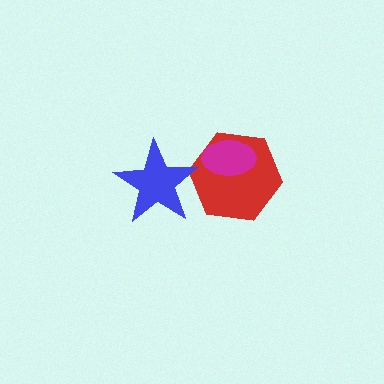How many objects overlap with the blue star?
1 object overlaps with the blue star.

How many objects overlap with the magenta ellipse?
1 object overlaps with the magenta ellipse.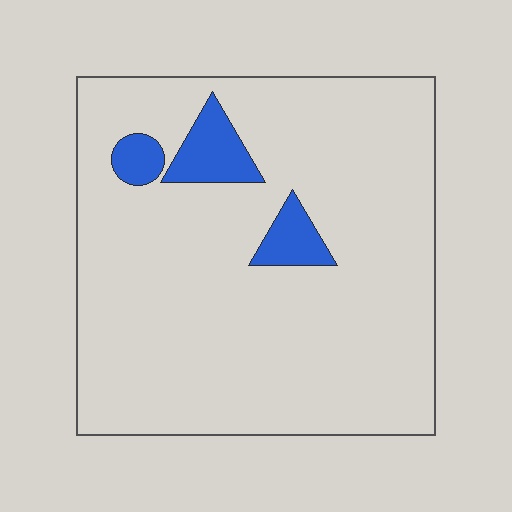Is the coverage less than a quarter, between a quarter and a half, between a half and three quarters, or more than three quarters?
Less than a quarter.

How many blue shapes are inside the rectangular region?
3.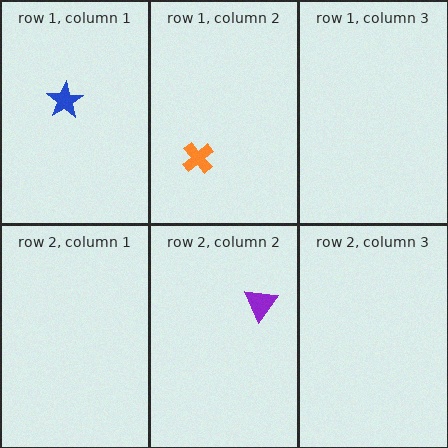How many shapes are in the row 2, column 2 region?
1.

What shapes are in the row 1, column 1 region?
The blue star.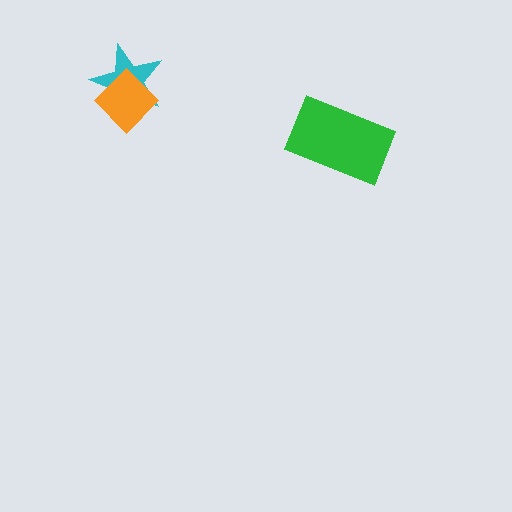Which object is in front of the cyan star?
The orange diamond is in front of the cyan star.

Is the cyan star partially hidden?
Yes, it is partially covered by another shape.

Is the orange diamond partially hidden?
No, no other shape covers it.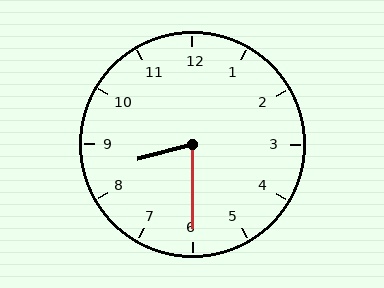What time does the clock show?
8:30.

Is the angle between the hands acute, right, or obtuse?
It is acute.